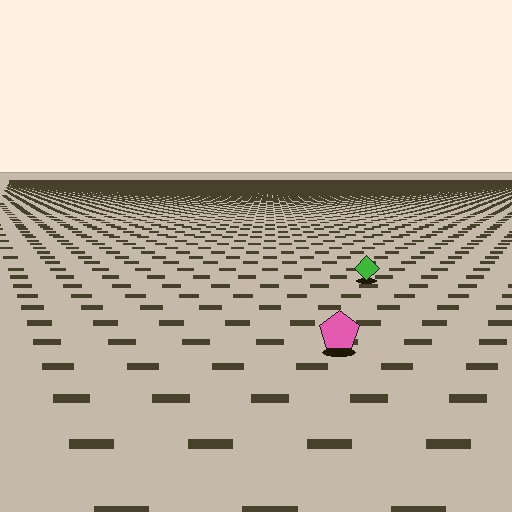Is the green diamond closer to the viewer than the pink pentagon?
No. The pink pentagon is closer — you can tell from the texture gradient: the ground texture is coarser near it.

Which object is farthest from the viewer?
The green diamond is farthest from the viewer. It appears smaller and the ground texture around it is denser.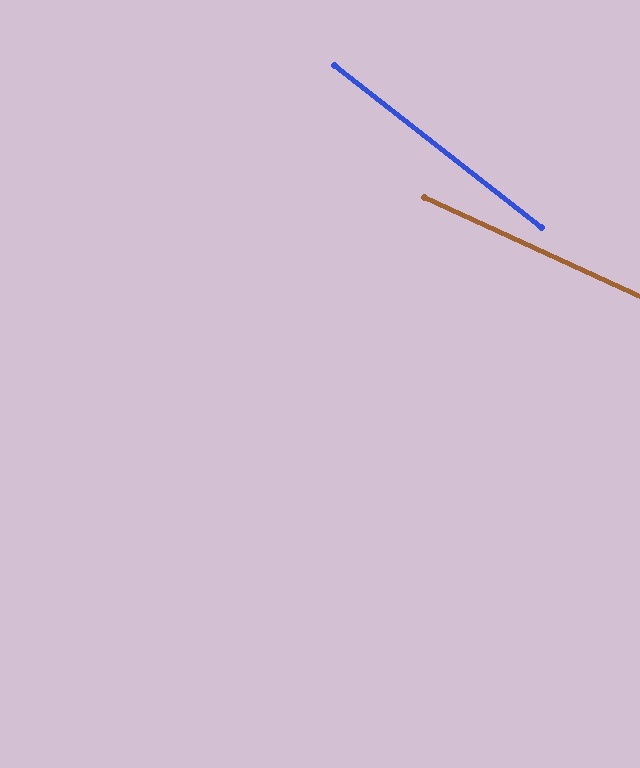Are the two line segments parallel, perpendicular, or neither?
Neither parallel nor perpendicular — they differ by about 13°.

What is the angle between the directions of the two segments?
Approximately 13 degrees.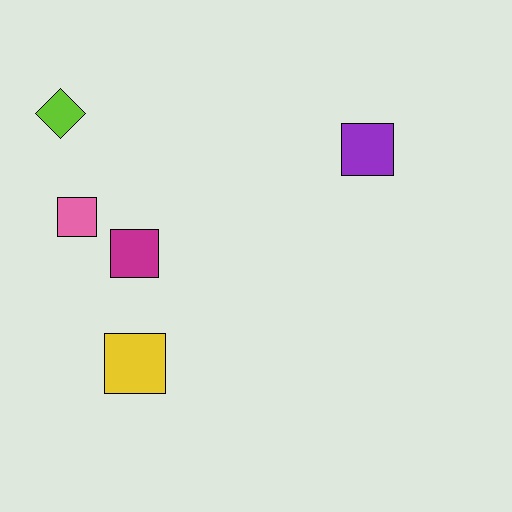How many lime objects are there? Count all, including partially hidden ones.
There is 1 lime object.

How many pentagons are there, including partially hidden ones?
There are no pentagons.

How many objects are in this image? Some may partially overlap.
There are 5 objects.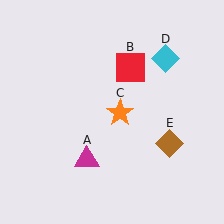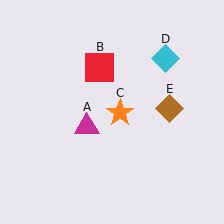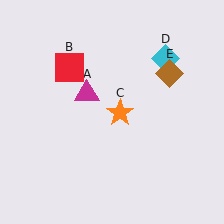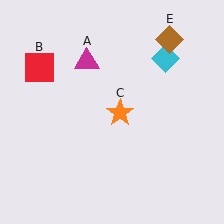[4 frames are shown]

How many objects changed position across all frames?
3 objects changed position: magenta triangle (object A), red square (object B), brown diamond (object E).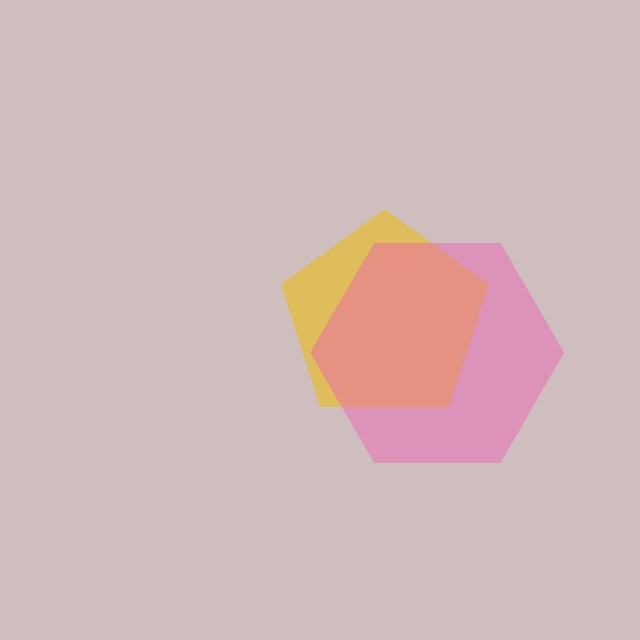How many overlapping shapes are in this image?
There are 2 overlapping shapes in the image.